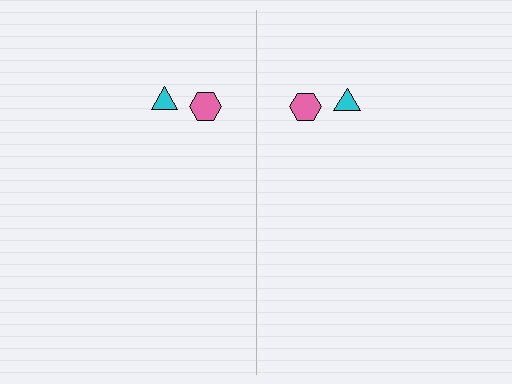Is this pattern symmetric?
Yes, this pattern has bilateral (reflection) symmetry.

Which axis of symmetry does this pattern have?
The pattern has a vertical axis of symmetry running through the center of the image.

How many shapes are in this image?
There are 4 shapes in this image.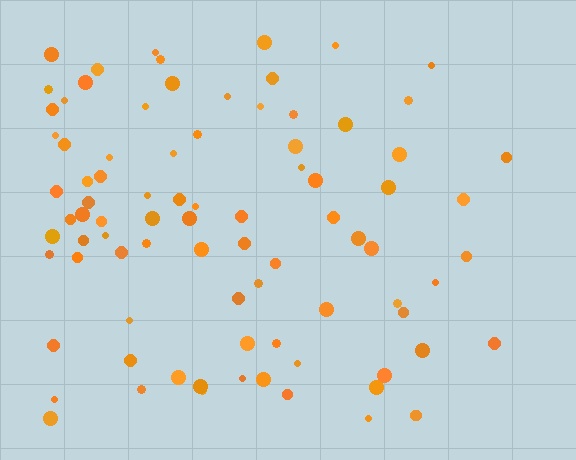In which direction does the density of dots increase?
From right to left, with the left side densest.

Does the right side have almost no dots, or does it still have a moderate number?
Still a moderate number, just noticeably fewer than the left.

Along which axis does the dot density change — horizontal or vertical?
Horizontal.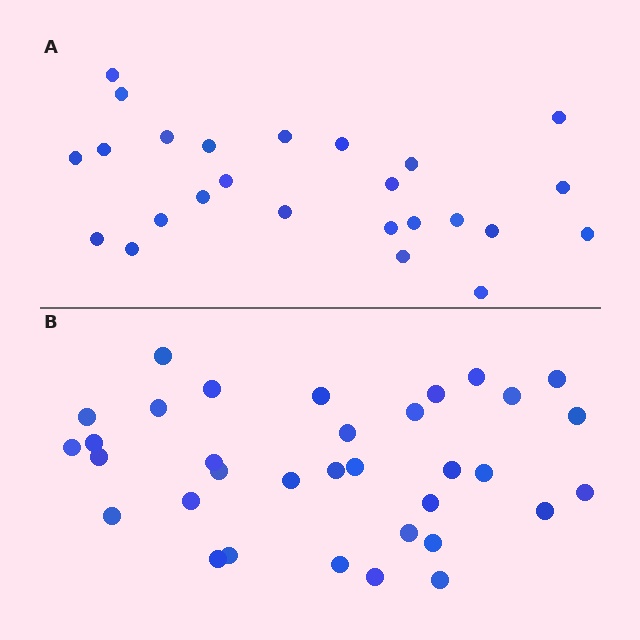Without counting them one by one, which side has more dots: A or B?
Region B (the bottom region) has more dots.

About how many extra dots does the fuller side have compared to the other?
Region B has roughly 8 or so more dots than region A.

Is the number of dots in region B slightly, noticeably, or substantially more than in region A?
Region B has noticeably more, but not dramatically so. The ratio is roughly 1.4 to 1.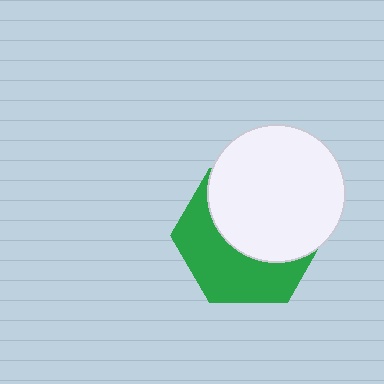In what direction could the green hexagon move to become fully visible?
The green hexagon could move down. That would shift it out from behind the white circle entirely.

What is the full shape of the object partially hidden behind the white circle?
The partially hidden object is a green hexagon.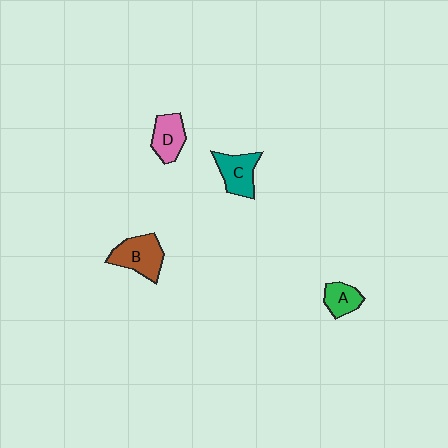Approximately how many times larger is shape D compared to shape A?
Approximately 1.3 times.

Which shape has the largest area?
Shape B (brown).